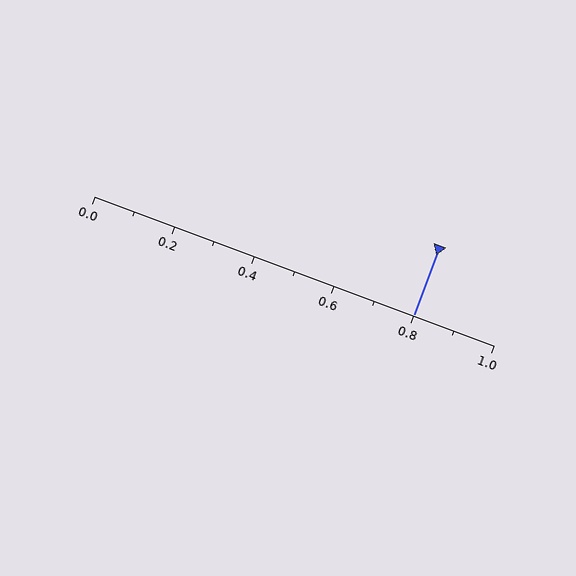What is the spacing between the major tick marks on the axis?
The major ticks are spaced 0.2 apart.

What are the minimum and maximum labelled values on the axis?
The axis runs from 0.0 to 1.0.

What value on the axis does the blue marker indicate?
The marker indicates approximately 0.8.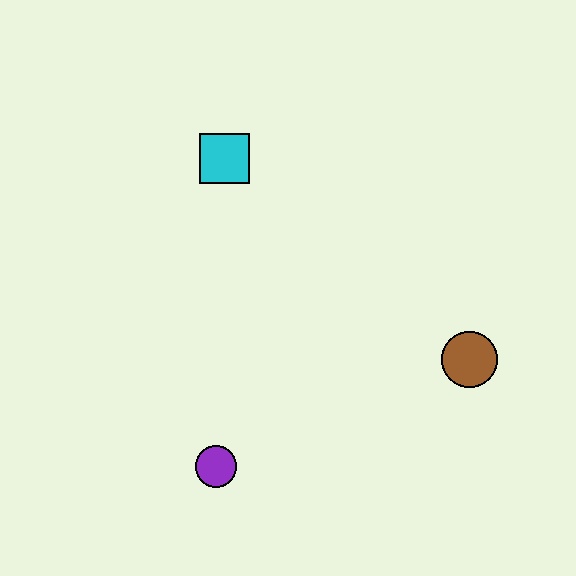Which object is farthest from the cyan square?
The brown circle is farthest from the cyan square.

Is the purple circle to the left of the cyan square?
Yes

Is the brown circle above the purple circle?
Yes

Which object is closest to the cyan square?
The purple circle is closest to the cyan square.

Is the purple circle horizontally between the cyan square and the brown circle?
No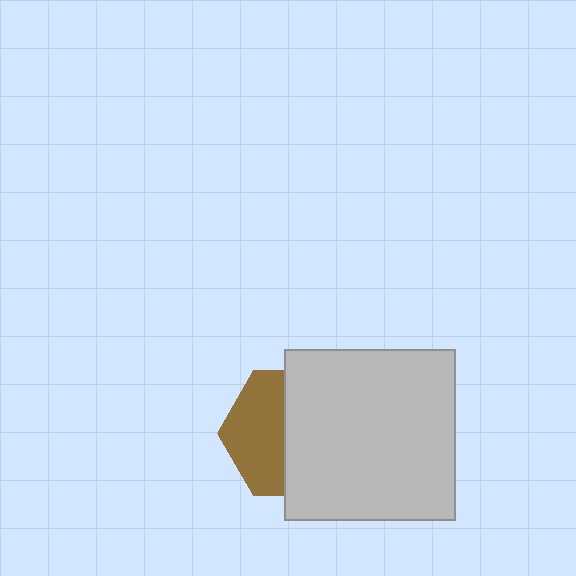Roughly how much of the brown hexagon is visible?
A small part of it is visible (roughly 44%).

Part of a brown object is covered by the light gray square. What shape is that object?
It is a hexagon.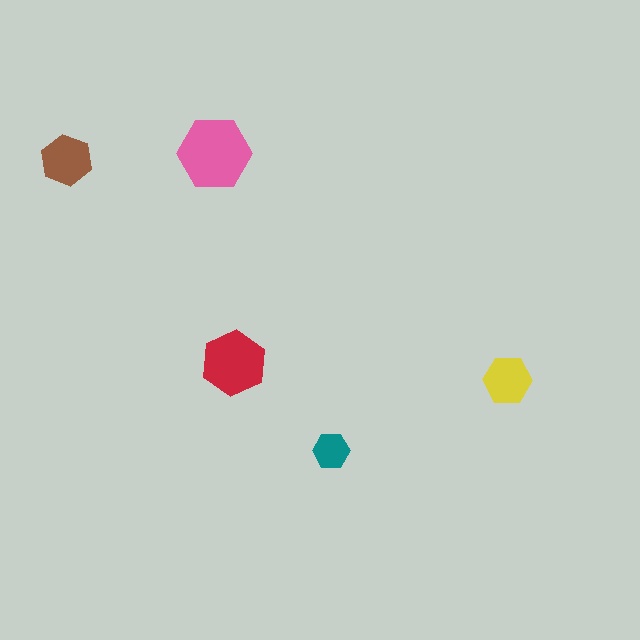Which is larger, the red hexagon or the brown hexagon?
The red one.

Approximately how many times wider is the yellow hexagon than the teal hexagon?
About 1.5 times wider.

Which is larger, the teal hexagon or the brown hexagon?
The brown one.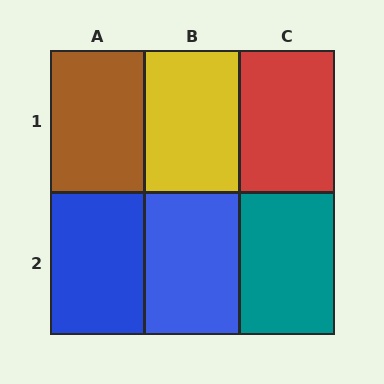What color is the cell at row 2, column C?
Teal.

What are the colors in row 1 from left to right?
Brown, yellow, red.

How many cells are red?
1 cell is red.